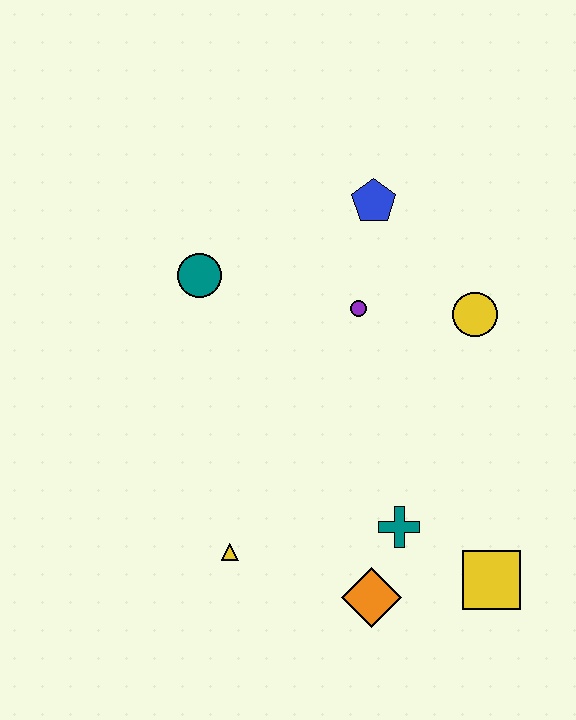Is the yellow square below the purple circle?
Yes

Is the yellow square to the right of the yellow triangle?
Yes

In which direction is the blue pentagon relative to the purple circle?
The blue pentagon is above the purple circle.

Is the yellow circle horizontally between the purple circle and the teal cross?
No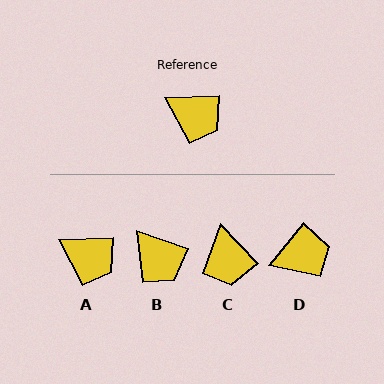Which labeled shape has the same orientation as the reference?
A.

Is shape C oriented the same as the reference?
No, it is off by about 48 degrees.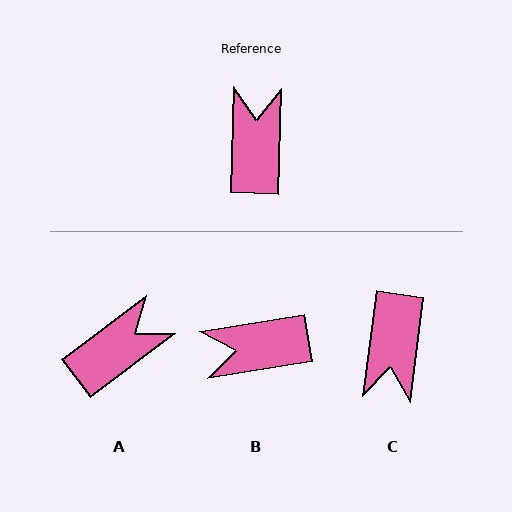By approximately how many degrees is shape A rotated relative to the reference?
Approximately 51 degrees clockwise.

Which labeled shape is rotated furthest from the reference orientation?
C, about 175 degrees away.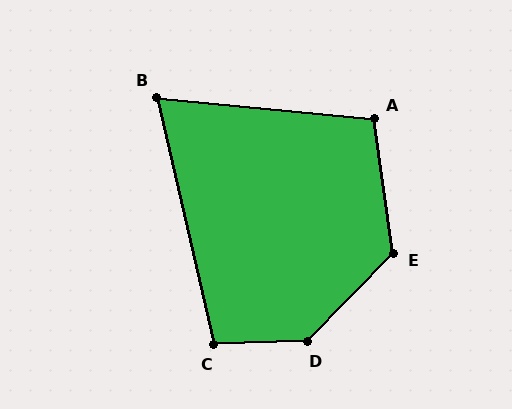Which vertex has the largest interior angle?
D, at approximately 136 degrees.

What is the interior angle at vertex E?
Approximately 127 degrees (obtuse).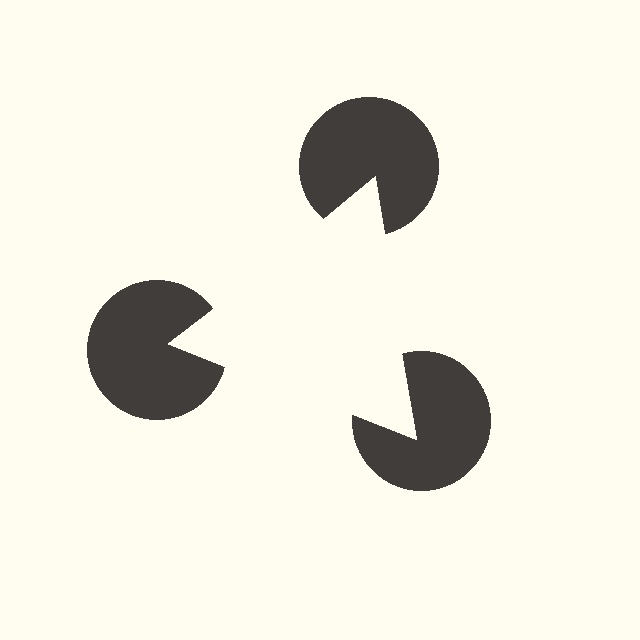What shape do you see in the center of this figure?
An illusory triangle — its edges are inferred from the aligned wedge cuts in the pac-man discs, not physically drawn.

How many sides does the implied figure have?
3 sides.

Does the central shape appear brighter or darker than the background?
It typically appears slightly brighter than the background, even though no actual brightness change is drawn.